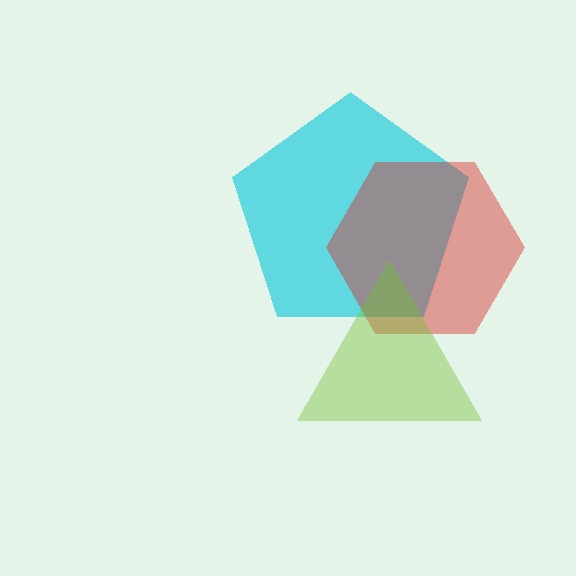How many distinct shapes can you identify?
There are 3 distinct shapes: a cyan pentagon, a red hexagon, a lime triangle.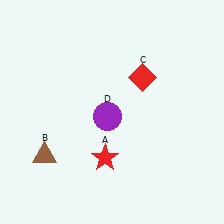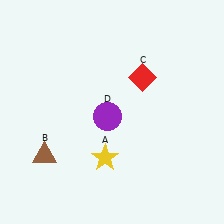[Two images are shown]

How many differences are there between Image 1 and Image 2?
There is 1 difference between the two images.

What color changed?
The star (A) changed from red in Image 1 to yellow in Image 2.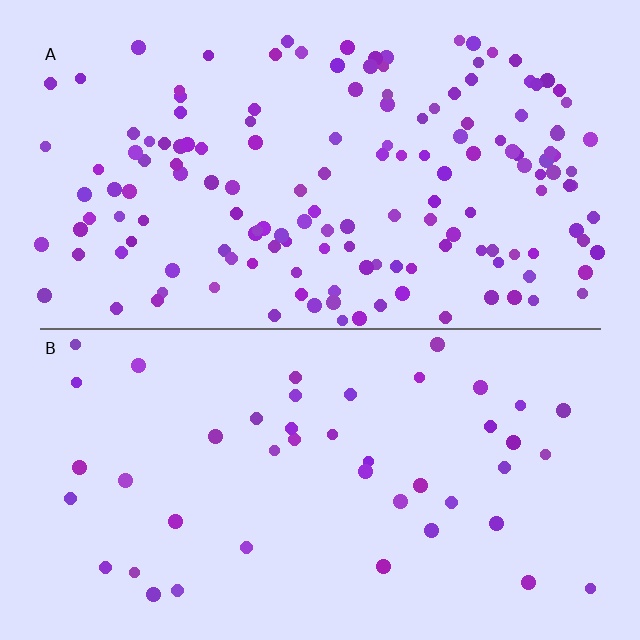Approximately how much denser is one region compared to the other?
Approximately 3.4× — region A over region B.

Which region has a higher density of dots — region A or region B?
A (the top).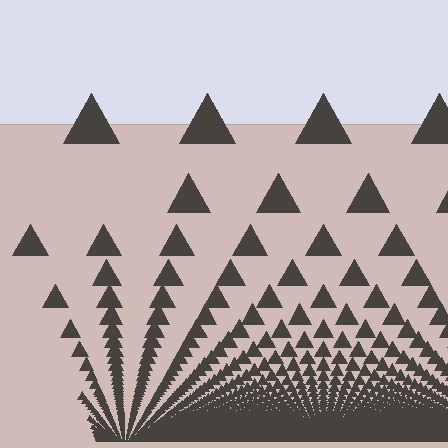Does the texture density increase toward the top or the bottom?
Density increases toward the bottom.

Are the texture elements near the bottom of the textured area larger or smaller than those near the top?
Smaller. The gradient is inverted — elements near the bottom are smaller and denser.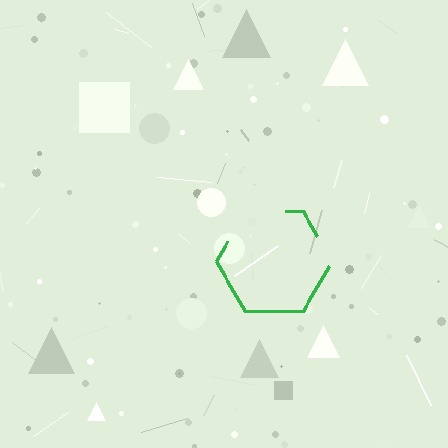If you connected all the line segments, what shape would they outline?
They would outline a hexagon.